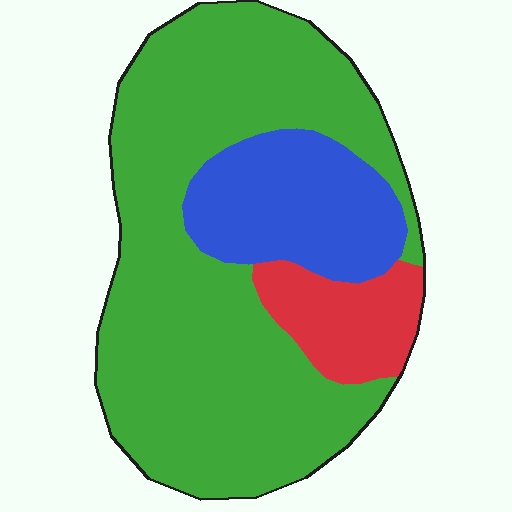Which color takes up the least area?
Red, at roughly 10%.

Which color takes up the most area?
Green, at roughly 70%.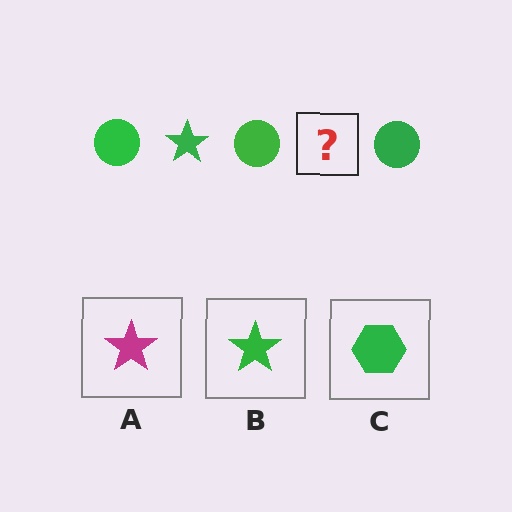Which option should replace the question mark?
Option B.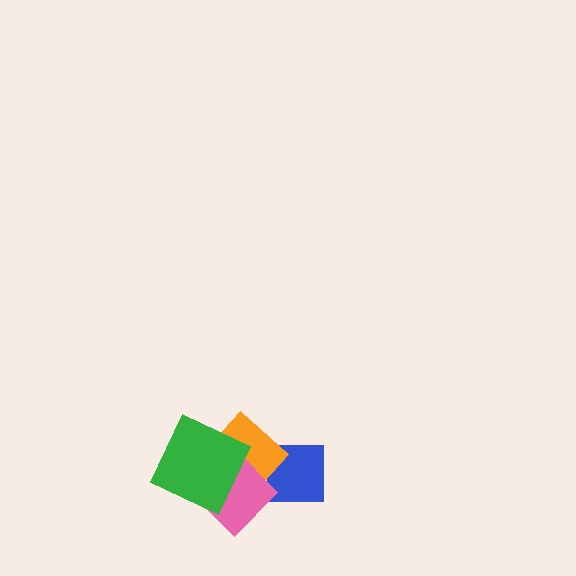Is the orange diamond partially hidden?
Yes, it is partially covered by another shape.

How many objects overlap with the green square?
2 objects overlap with the green square.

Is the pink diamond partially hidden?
Yes, it is partially covered by another shape.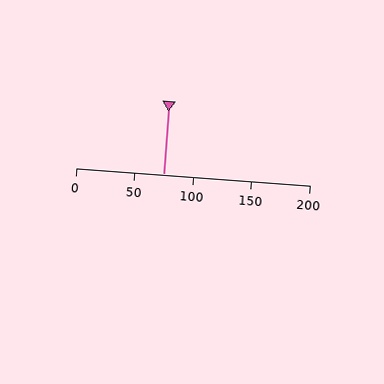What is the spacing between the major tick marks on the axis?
The major ticks are spaced 50 apart.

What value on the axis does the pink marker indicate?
The marker indicates approximately 75.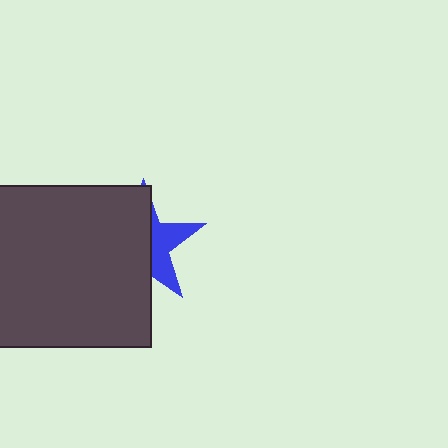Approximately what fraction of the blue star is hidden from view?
Roughly 62% of the blue star is hidden behind the dark gray square.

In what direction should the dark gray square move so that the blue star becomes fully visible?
The dark gray square should move left. That is the shortest direction to clear the overlap and leave the blue star fully visible.